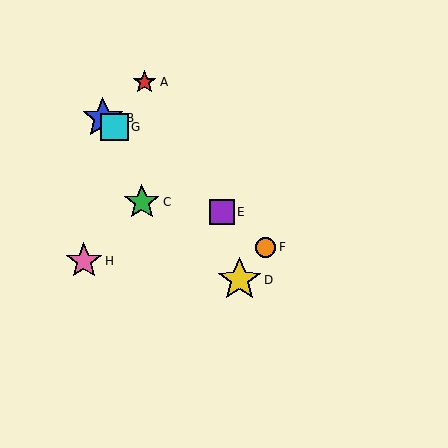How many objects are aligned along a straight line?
4 objects (B, E, F, G) are aligned along a straight line.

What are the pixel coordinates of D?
Object D is at (239, 280).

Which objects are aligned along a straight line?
Objects B, E, F, G are aligned along a straight line.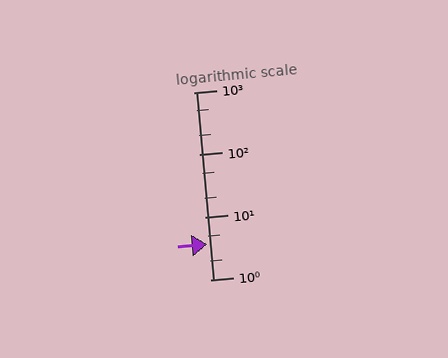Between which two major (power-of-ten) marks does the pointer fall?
The pointer is between 1 and 10.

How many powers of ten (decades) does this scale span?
The scale spans 3 decades, from 1 to 1000.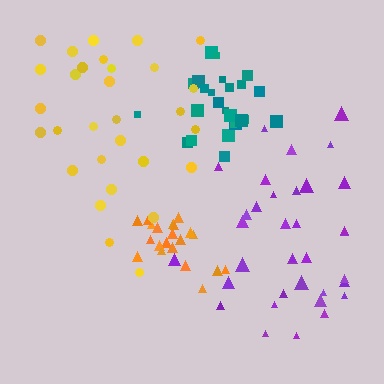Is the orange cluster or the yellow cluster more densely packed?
Orange.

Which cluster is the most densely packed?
Orange.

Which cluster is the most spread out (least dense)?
Yellow.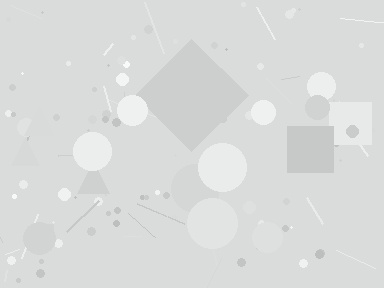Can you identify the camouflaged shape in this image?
The camouflaged shape is a diamond.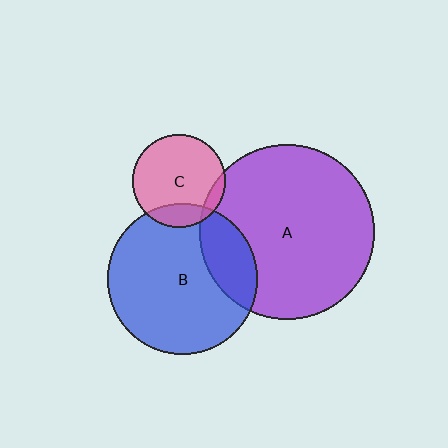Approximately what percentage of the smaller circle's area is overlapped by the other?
Approximately 10%.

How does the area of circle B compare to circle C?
Approximately 2.6 times.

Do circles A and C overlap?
Yes.